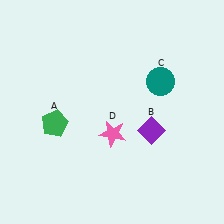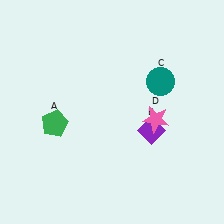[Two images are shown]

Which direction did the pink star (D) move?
The pink star (D) moved right.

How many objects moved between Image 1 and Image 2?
1 object moved between the two images.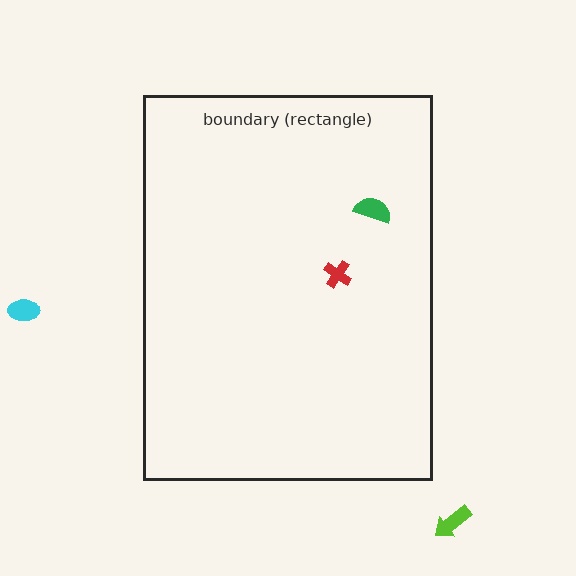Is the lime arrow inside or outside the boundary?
Outside.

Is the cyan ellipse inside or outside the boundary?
Outside.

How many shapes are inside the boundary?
2 inside, 2 outside.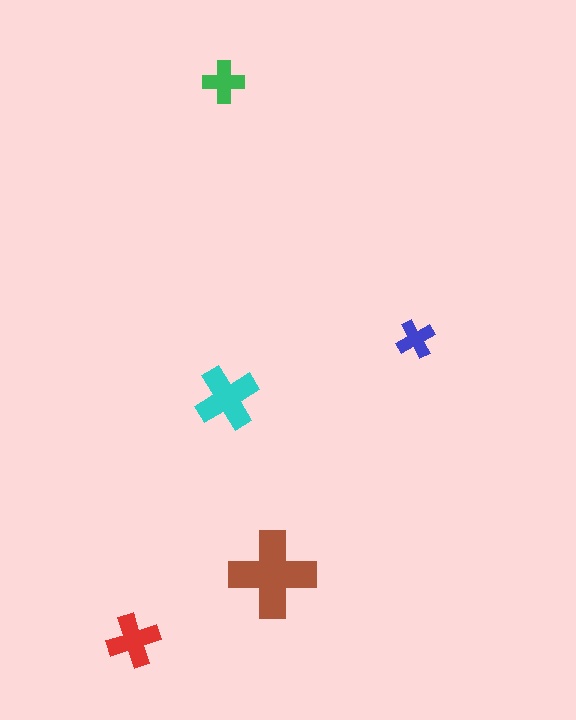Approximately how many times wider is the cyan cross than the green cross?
About 1.5 times wider.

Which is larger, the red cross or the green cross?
The red one.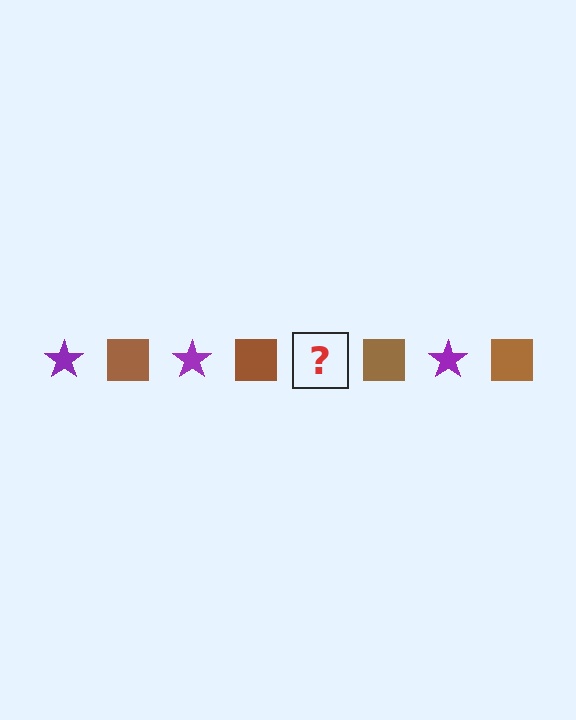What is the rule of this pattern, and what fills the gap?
The rule is that the pattern alternates between purple star and brown square. The gap should be filled with a purple star.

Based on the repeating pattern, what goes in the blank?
The blank should be a purple star.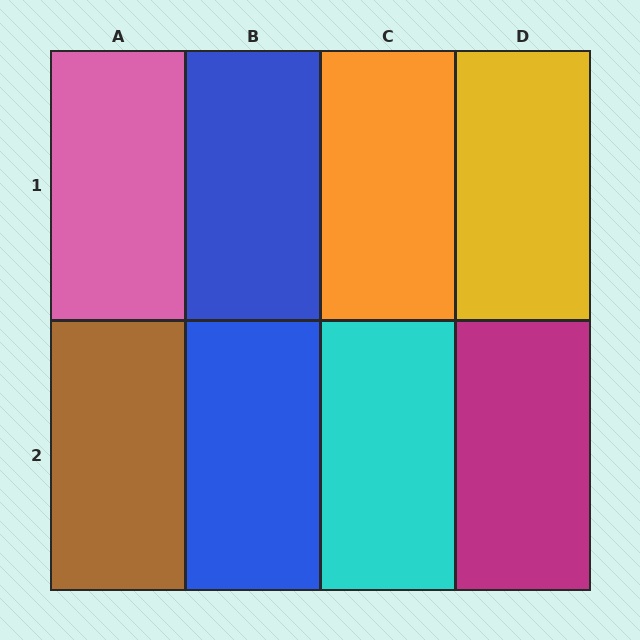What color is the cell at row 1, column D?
Yellow.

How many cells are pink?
1 cell is pink.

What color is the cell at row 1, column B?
Blue.